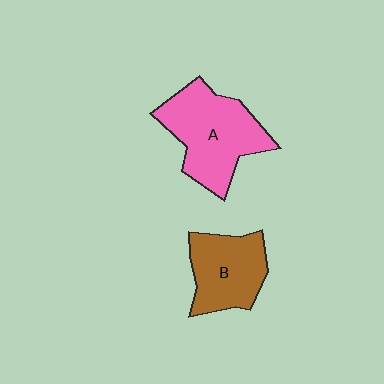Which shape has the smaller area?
Shape B (brown).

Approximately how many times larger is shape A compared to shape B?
Approximately 1.4 times.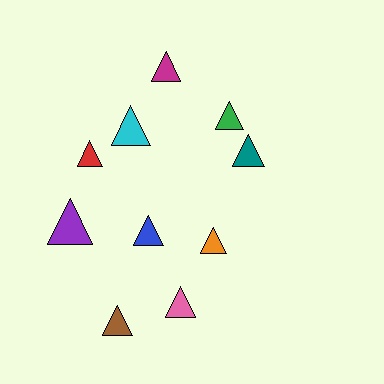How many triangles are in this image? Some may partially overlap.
There are 10 triangles.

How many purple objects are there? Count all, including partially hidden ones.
There is 1 purple object.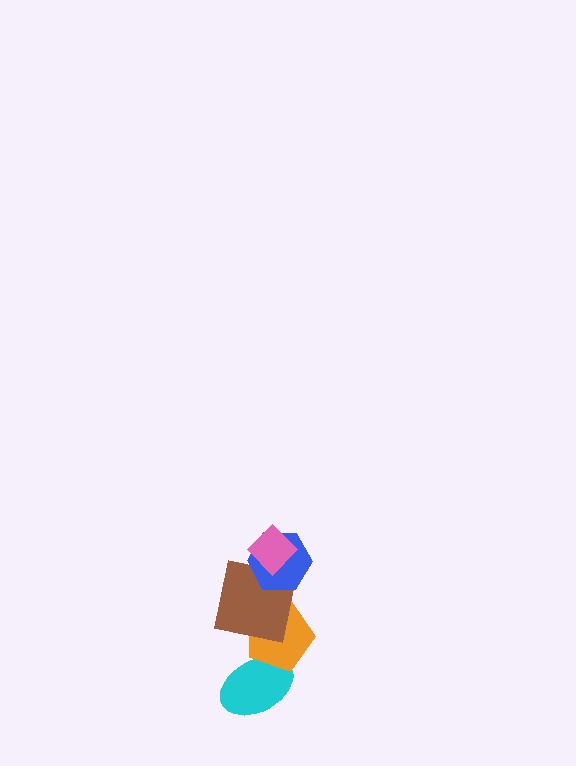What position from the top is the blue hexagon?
The blue hexagon is 2nd from the top.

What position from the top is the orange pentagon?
The orange pentagon is 4th from the top.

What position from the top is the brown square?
The brown square is 3rd from the top.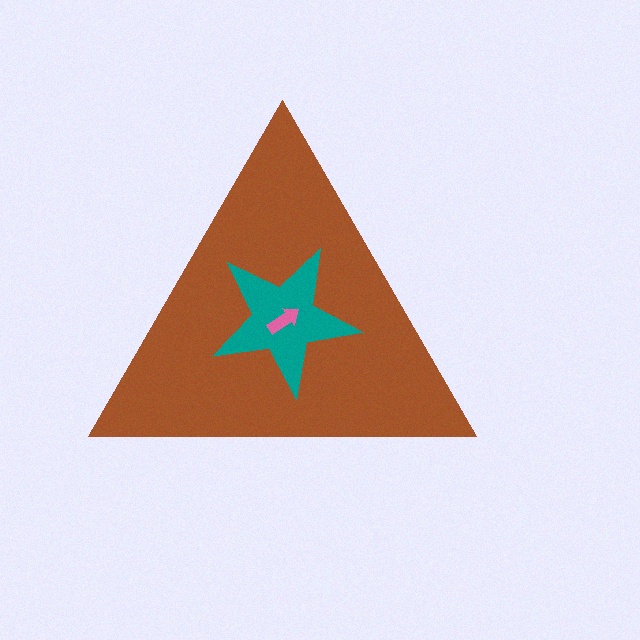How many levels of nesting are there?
3.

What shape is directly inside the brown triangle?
The teal star.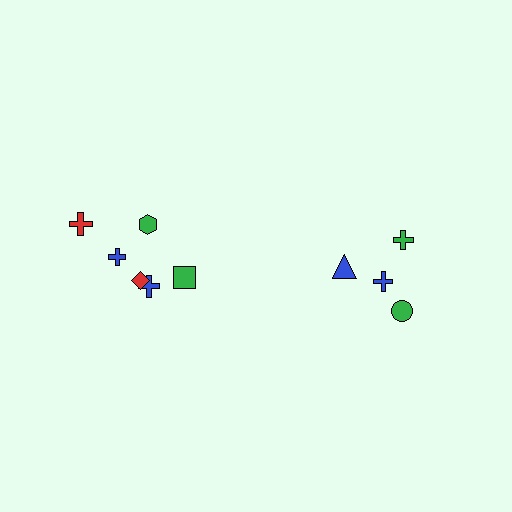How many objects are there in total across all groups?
There are 10 objects.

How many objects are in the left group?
There are 6 objects.